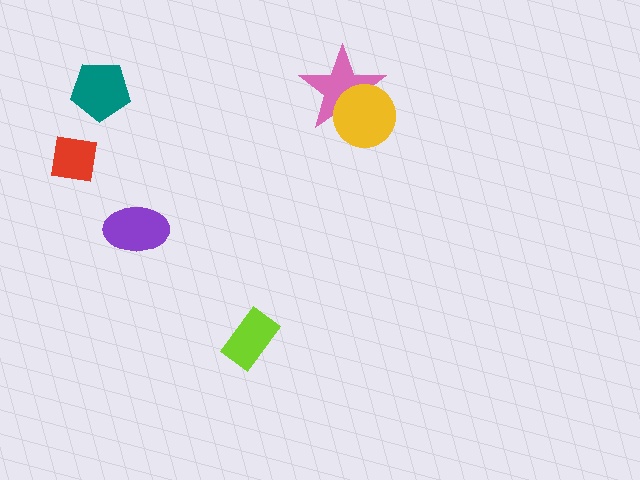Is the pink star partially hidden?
Yes, it is partially covered by another shape.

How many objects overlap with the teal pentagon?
0 objects overlap with the teal pentagon.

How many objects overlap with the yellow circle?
1 object overlaps with the yellow circle.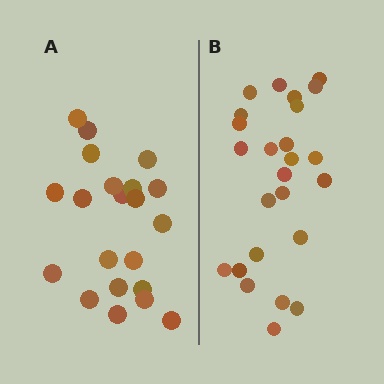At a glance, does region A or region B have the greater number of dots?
Region B (the right region) has more dots.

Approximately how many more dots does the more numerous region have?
Region B has about 4 more dots than region A.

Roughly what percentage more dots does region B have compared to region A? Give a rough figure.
About 20% more.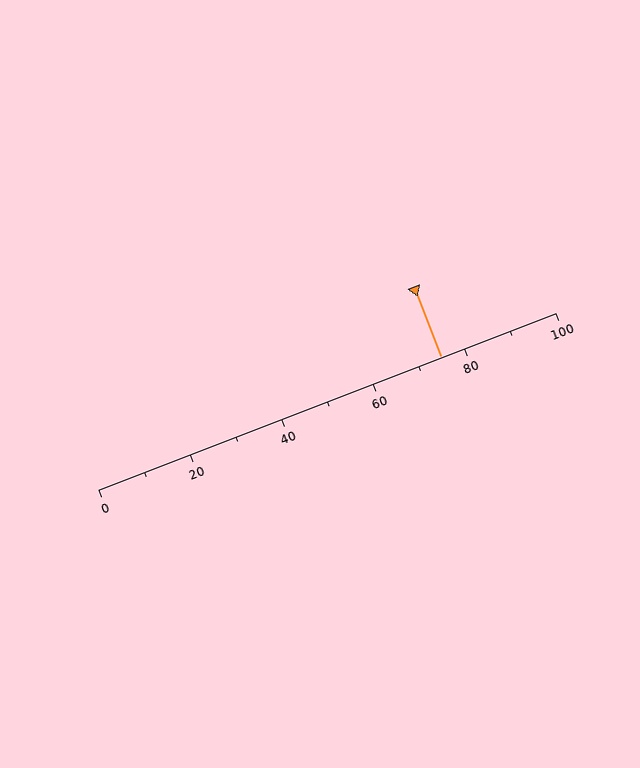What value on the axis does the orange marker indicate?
The marker indicates approximately 75.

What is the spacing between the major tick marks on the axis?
The major ticks are spaced 20 apart.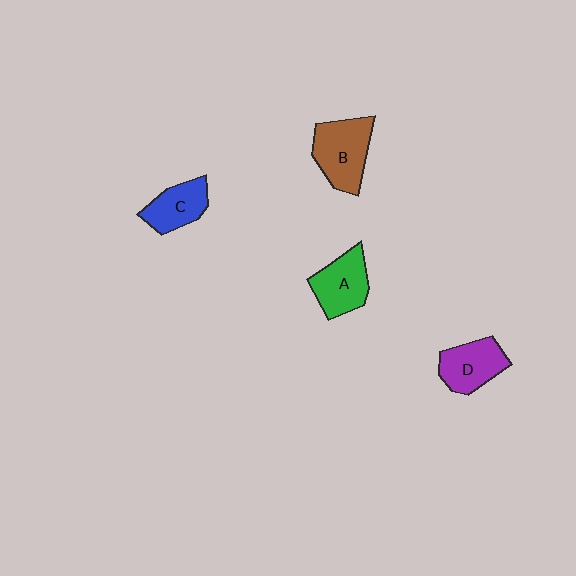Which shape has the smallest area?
Shape C (blue).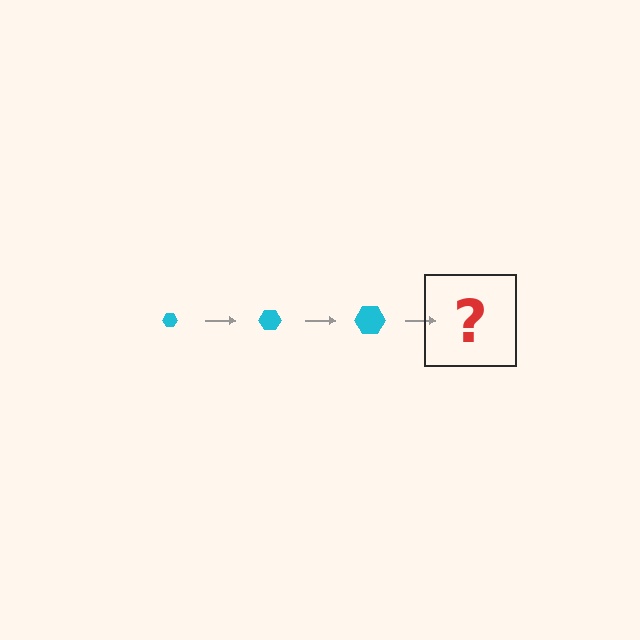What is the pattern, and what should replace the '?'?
The pattern is that the hexagon gets progressively larger each step. The '?' should be a cyan hexagon, larger than the previous one.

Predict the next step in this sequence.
The next step is a cyan hexagon, larger than the previous one.